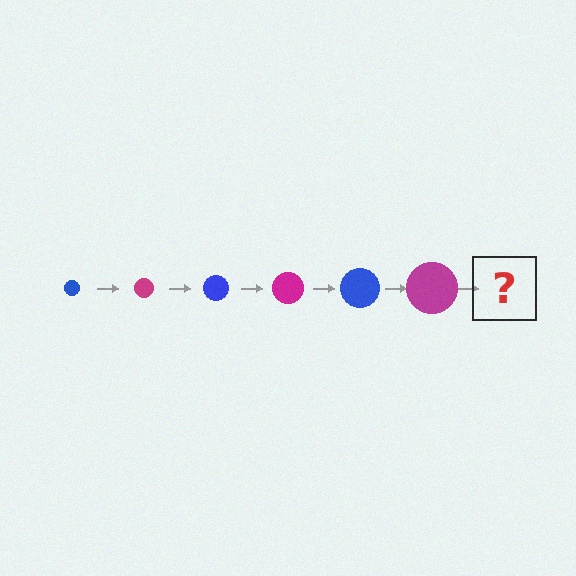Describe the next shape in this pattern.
It should be a blue circle, larger than the previous one.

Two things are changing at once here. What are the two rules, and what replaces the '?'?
The two rules are that the circle grows larger each step and the color cycles through blue and magenta. The '?' should be a blue circle, larger than the previous one.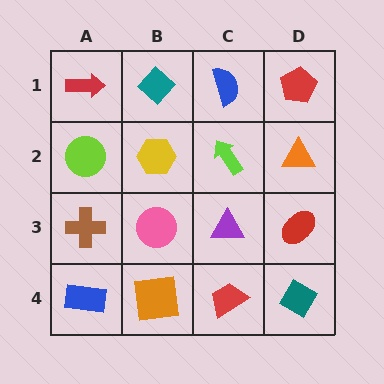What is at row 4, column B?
An orange square.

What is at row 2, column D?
An orange triangle.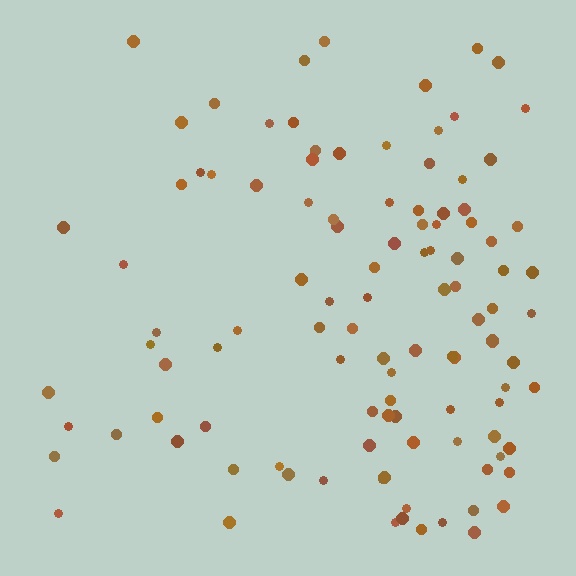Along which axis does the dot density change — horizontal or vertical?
Horizontal.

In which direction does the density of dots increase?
From left to right, with the right side densest.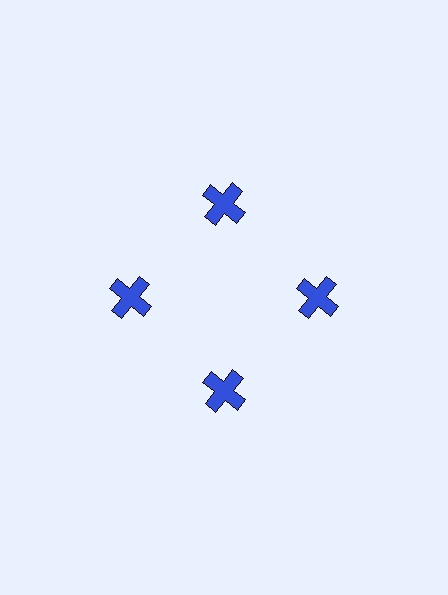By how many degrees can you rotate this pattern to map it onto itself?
The pattern maps onto itself every 90 degrees of rotation.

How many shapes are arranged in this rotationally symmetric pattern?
There are 4 shapes, arranged in 4 groups of 1.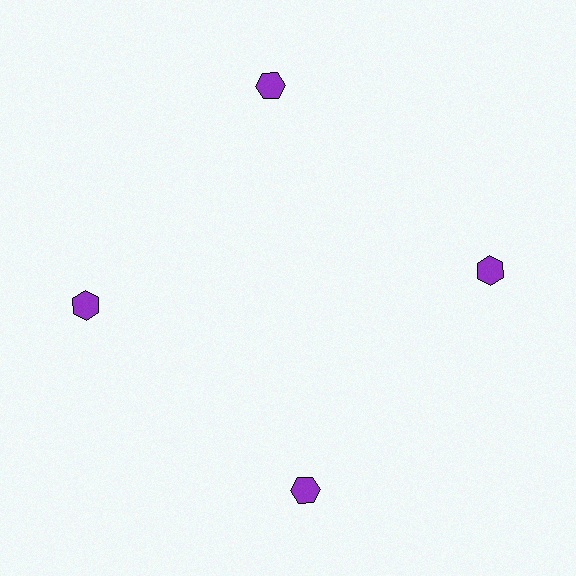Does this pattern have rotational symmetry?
Yes, this pattern has 4-fold rotational symmetry. It looks the same after rotating 90 degrees around the center.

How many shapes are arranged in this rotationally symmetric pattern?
There are 4 shapes, arranged in 4 groups of 1.